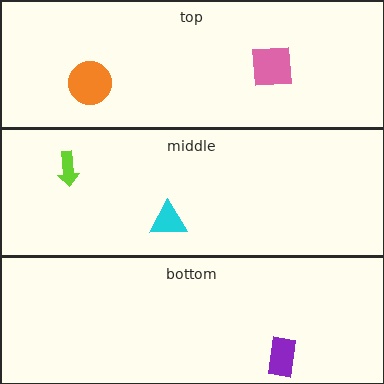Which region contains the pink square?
The top region.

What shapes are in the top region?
The orange circle, the pink square.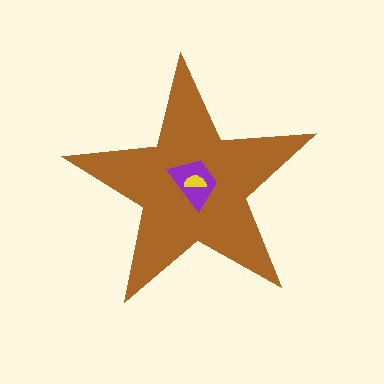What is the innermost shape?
The yellow semicircle.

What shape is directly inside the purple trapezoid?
The yellow semicircle.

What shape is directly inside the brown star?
The purple trapezoid.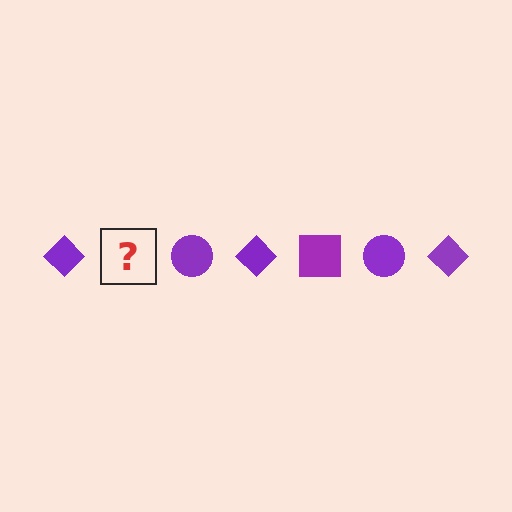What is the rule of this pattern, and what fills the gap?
The rule is that the pattern cycles through diamond, square, circle shapes in purple. The gap should be filled with a purple square.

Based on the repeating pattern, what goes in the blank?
The blank should be a purple square.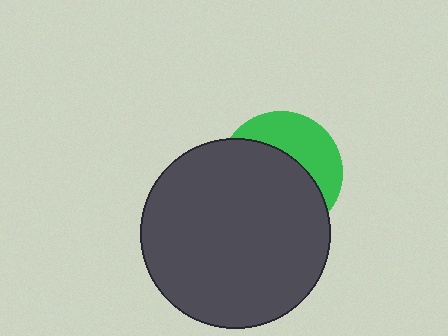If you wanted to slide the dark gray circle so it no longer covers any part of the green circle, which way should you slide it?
Slide it toward the lower-left — that is the most direct way to separate the two shapes.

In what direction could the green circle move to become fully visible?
The green circle could move toward the upper-right. That would shift it out from behind the dark gray circle entirely.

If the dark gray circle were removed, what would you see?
You would see the complete green circle.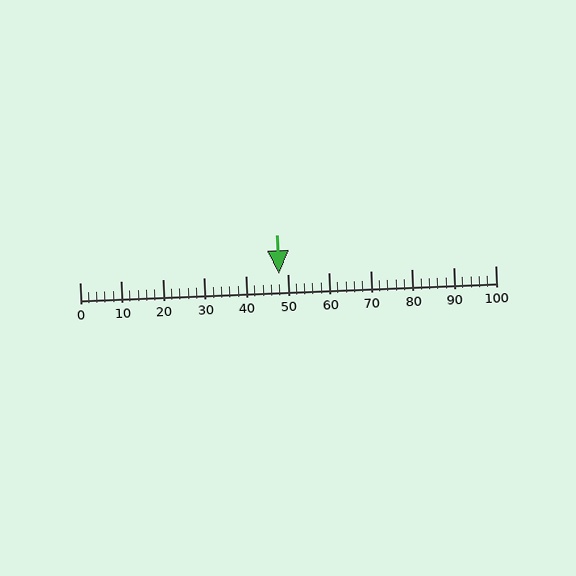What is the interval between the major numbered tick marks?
The major tick marks are spaced 10 units apart.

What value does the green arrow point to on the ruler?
The green arrow points to approximately 48.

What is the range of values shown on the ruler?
The ruler shows values from 0 to 100.